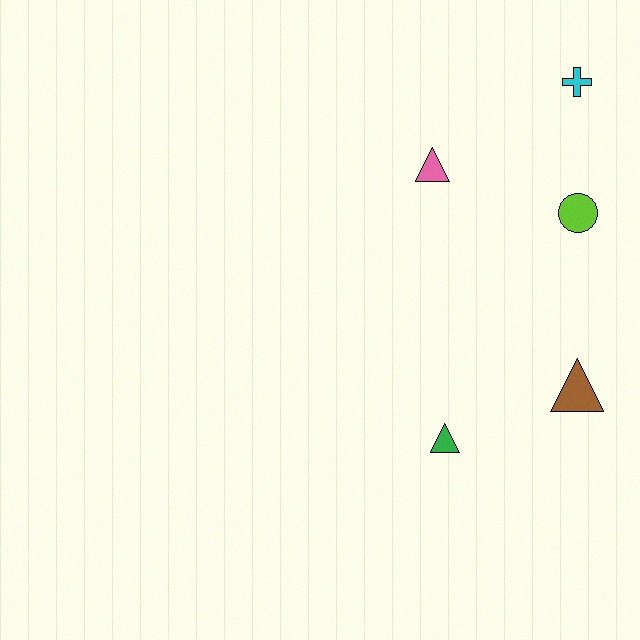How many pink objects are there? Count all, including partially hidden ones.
There is 1 pink object.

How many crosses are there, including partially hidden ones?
There is 1 cross.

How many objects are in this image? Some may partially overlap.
There are 5 objects.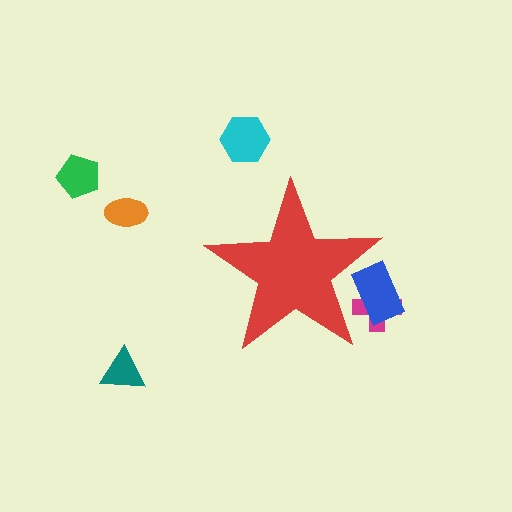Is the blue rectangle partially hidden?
Yes, the blue rectangle is partially hidden behind the red star.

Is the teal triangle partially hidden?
No, the teal triangle is fully visible.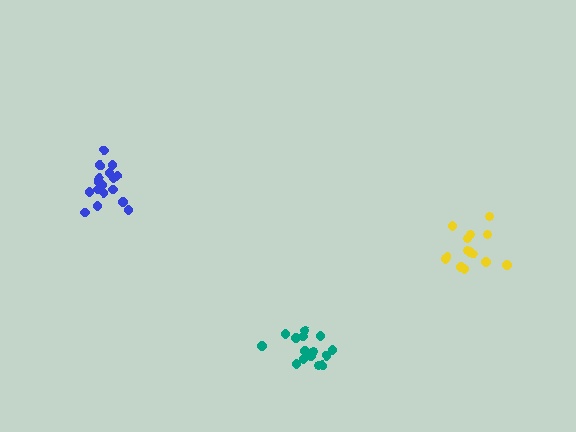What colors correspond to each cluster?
The clusters are colored: teal, blue, yellow.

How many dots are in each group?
Group 1: 15 dots, Group 2: 17 dots, Group 3: 14 dots (46 total).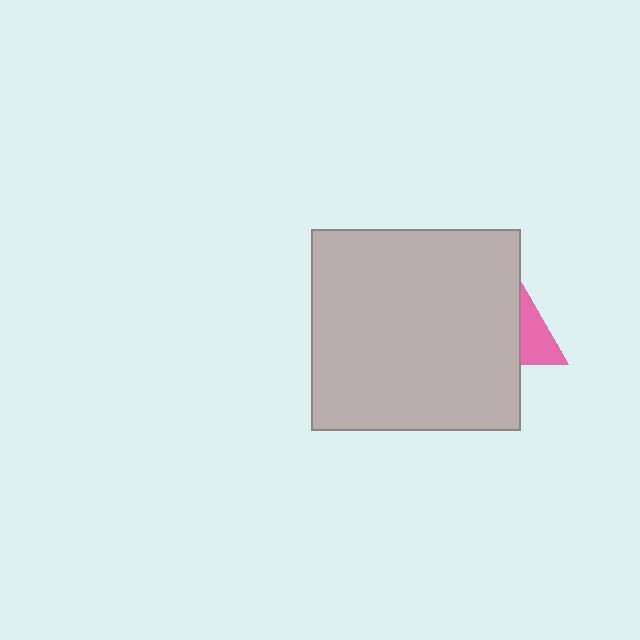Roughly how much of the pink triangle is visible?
A small part of it is visible (roughly 38%).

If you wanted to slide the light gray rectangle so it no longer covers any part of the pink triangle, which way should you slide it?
Slide it left — that is the most direct way to separate the two shapes.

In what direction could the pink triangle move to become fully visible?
The pink triangle could move right. That would shift it out from behind the light gray rectangle entirely.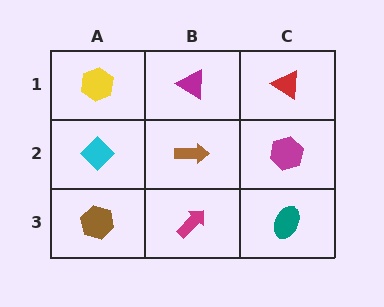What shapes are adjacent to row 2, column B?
A magenta triangle (row 1, column B), a magenta arrow (row 3, column B), a cyan diamond (row 2, column A), a magenta hexagon (row 2, column C).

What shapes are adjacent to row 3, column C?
A magenta hexagon (row 2, column C), a magenta arrow (row 3, column B).